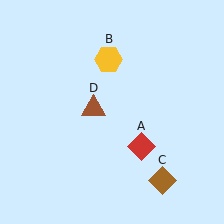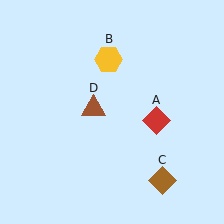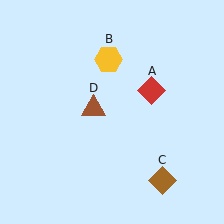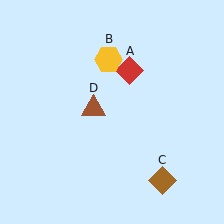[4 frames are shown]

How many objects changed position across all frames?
1 object changed position: red diamond (object A).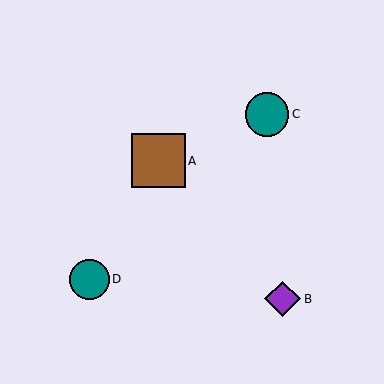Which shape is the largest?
The brown square (labeled A) is the largest.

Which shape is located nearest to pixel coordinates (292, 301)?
The purple diamond (labeled B) at (283, 299) is nearest to that location.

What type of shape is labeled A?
Shape A is a brown square.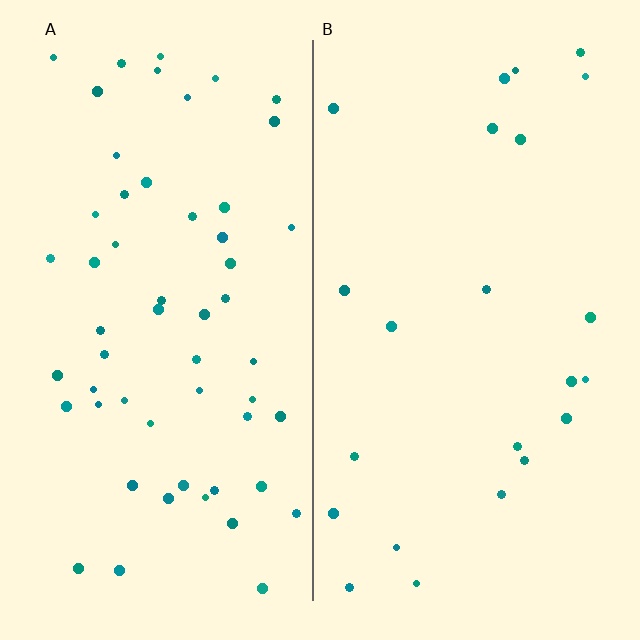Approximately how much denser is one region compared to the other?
Approximately 2.4× — region A over region B.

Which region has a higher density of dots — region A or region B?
A (the left).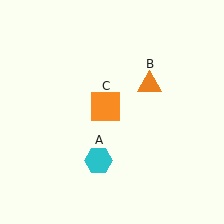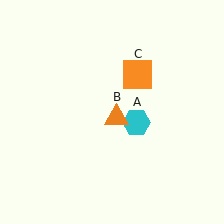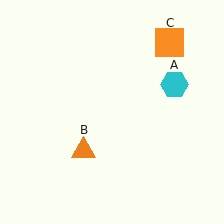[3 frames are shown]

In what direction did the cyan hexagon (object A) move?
The cyan hexagon (object A) moved up and to the right.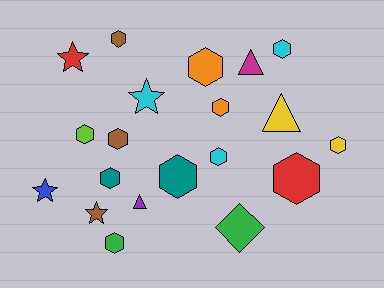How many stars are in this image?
There are 4 stars.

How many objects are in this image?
There are 20 objects.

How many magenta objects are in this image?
There is 1 magenta object.